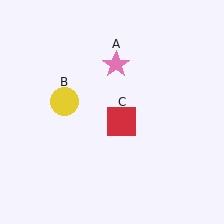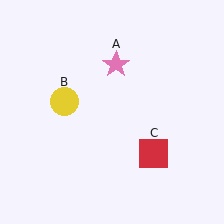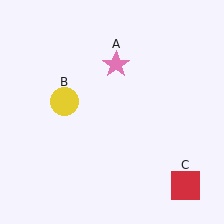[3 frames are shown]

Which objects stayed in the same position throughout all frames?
Pink star (object A) and yellow circle (object B) remained stationary.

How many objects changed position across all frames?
1 object changed position: red square (object C).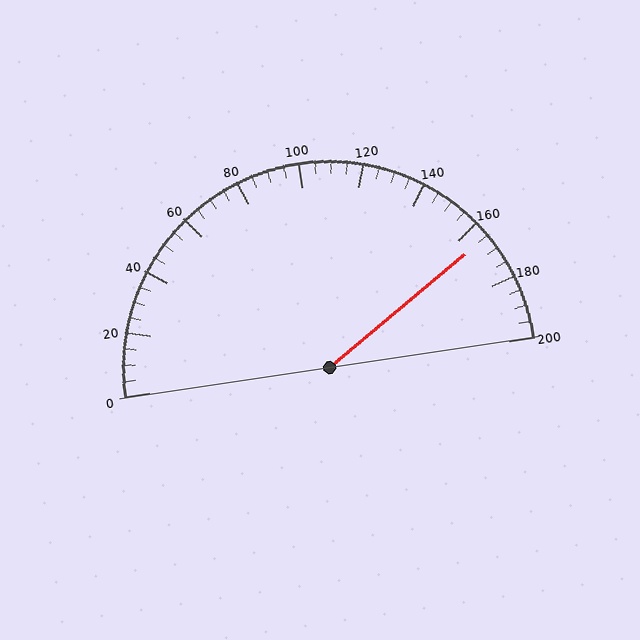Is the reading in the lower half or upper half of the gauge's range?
The reading is in the upper half of the range (0 to 200).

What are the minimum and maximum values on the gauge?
The gauge ranges from 0 to 200.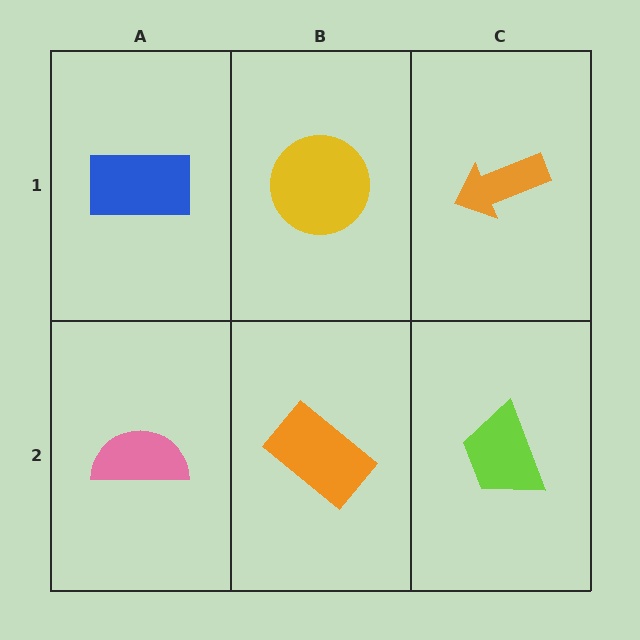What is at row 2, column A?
A pink semicircle.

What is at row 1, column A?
A blue rectangle.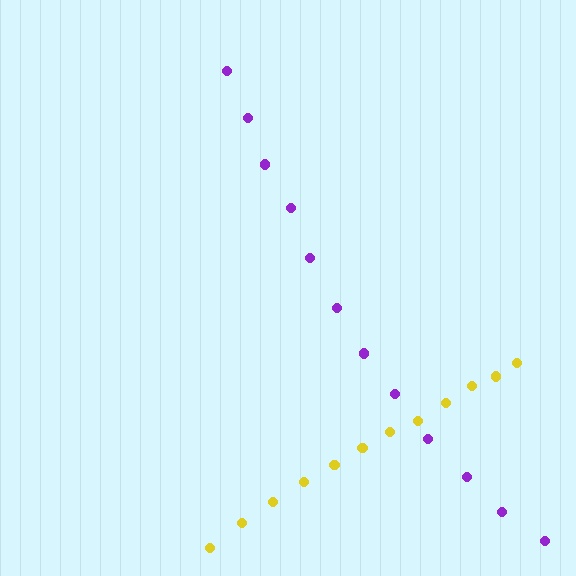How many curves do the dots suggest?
There are 2 distinct paths.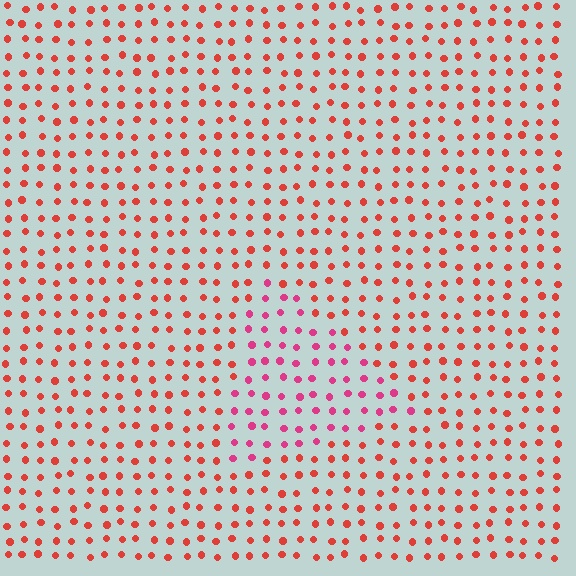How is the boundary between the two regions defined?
The boundary is defined purely by a slight shift in hue (about 32 degrees). Spacing, size, and orientation are identical on both sides.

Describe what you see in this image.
The image is filled with small red elements in a uniform arrangement. A triangle-shaped region is visible where the elements are tinted to a slightly different hue, forming a subtle color boundary.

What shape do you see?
I see a triangle.